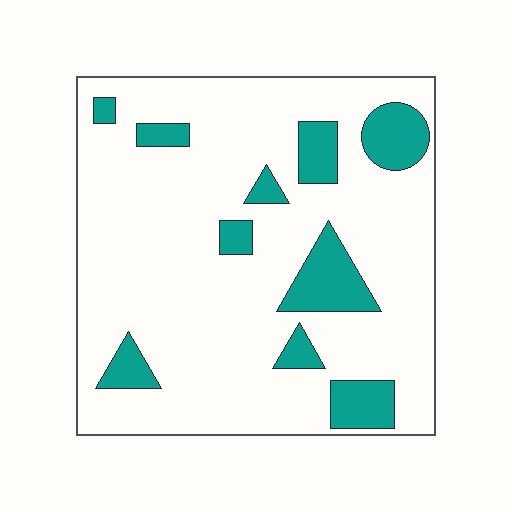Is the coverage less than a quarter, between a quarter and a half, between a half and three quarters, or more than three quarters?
Less than a quarter.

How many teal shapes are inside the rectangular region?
10.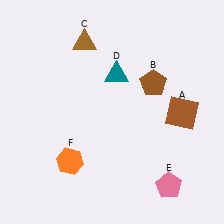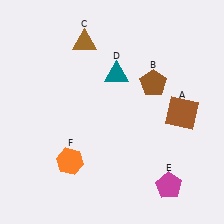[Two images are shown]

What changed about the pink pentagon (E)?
In Image 1, E is pink. In Image 2, it changed to magenta.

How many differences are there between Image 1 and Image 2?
There is 1 difference between the two images.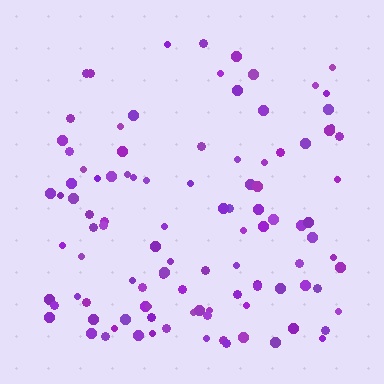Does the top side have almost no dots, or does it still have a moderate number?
Still a moderate number, just noticeably fewer than the bottom.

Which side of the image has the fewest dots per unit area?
The top.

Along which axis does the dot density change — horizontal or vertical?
Vertical.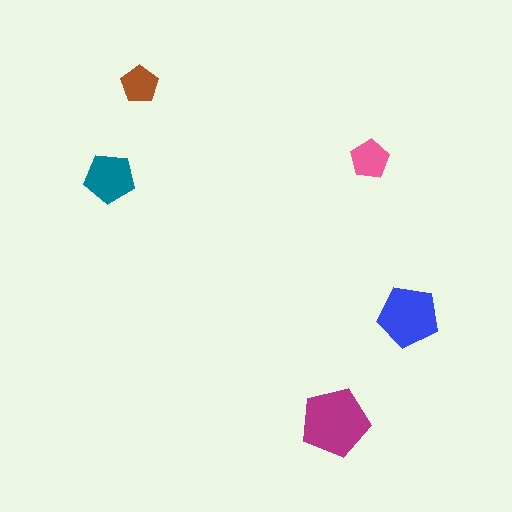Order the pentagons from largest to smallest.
the magenta one, the blue one, the teal one, the pink one, the brown one.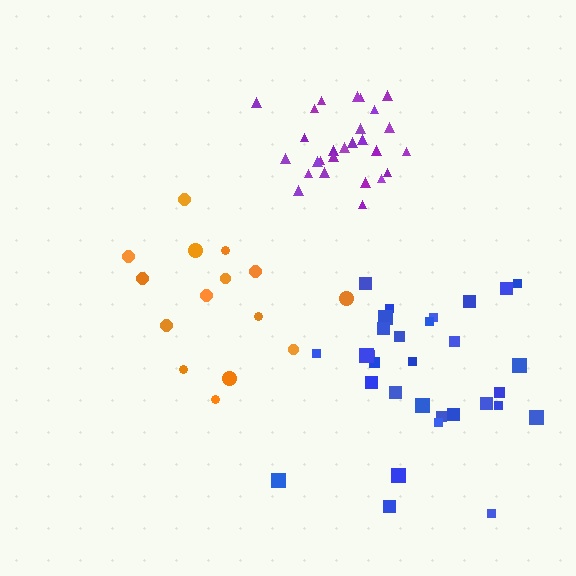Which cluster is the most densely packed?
Purple.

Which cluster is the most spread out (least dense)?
Orange.